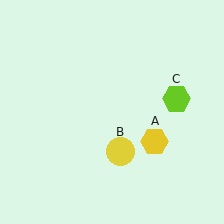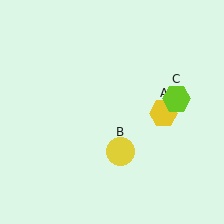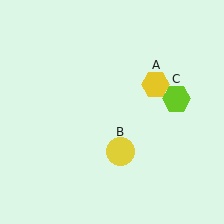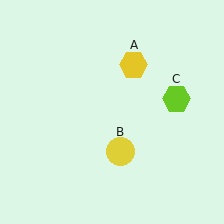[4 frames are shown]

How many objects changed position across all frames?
1 object changed position: yellow hexagon (object A).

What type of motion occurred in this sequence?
The yellow hexagon (object A) rotated counterclockwise around the center of the scene.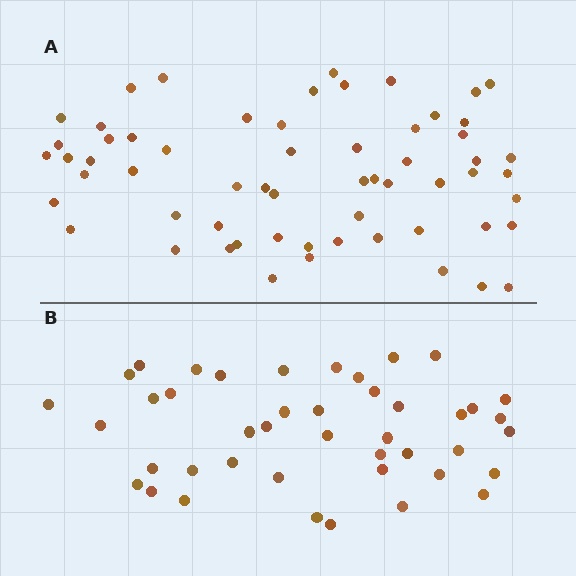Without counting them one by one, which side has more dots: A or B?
Region A (the top region) has more dots.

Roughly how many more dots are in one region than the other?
Region A has approximately 15 more dots than region B.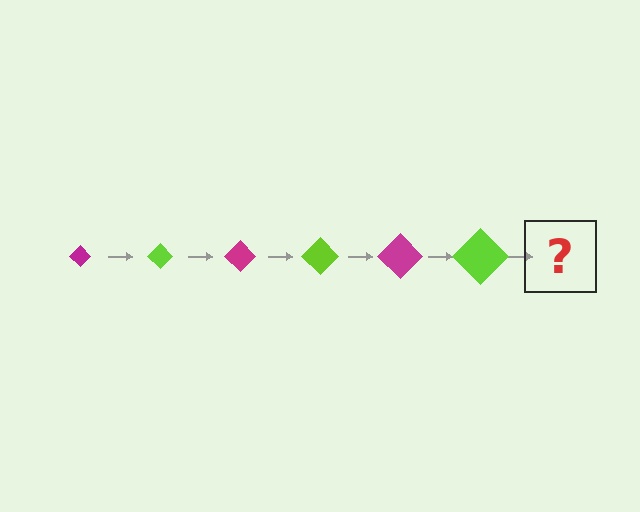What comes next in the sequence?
The next element should be a magenta diamond, larger than the previous one.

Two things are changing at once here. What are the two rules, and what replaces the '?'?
The two rules are that the diamond grows larger each step and the color cycles through magenta and lime. The '?' should be a magenta diamond, larger than the previous one.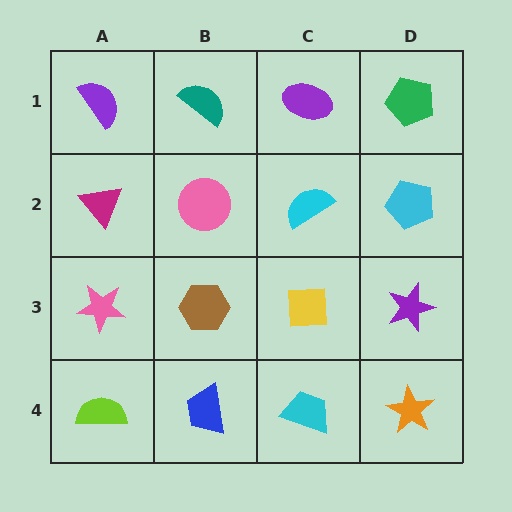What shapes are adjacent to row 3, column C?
A cyan semicircle (row 2, column C), a cyan trapezoid (row 4, column C), a brown hexagon (row 3, column B), a purple star (row 3, column D).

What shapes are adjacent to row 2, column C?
A purple ellipse (row 1, column C), a yellow square (row 3, column C), a pink circle (row 2, column B), a cyan pentagon (row 2, column D).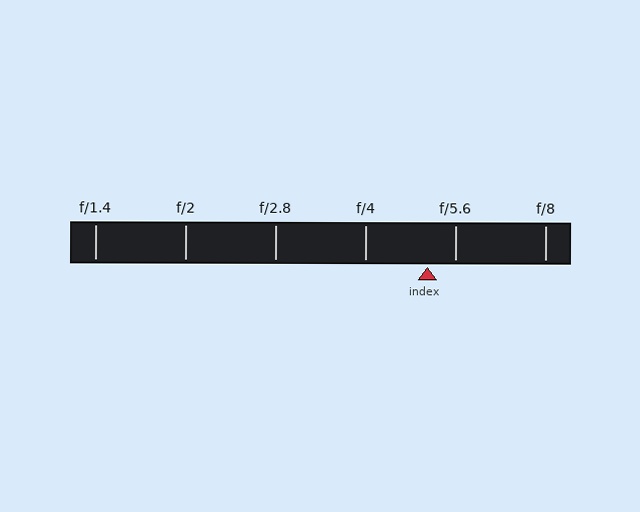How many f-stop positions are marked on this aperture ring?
There are 6 f-stop positions marked.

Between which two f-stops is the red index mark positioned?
The index mark is between f/4 and f/5.6.